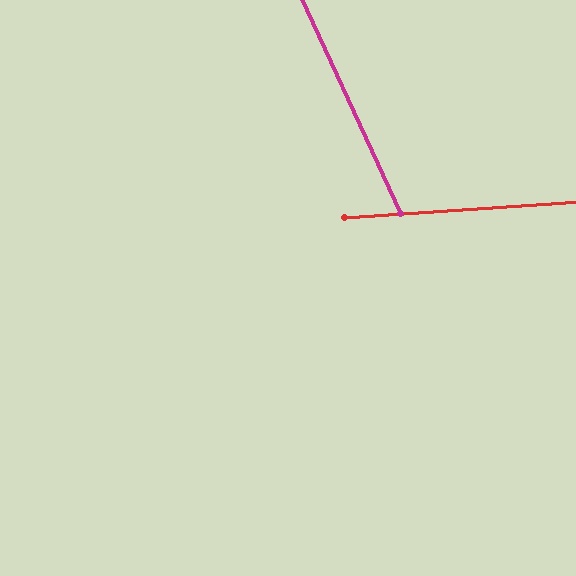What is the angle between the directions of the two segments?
Approximately 69 degrees.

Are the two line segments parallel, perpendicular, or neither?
Neither parallel nor perpendicular — they differ by about 69°.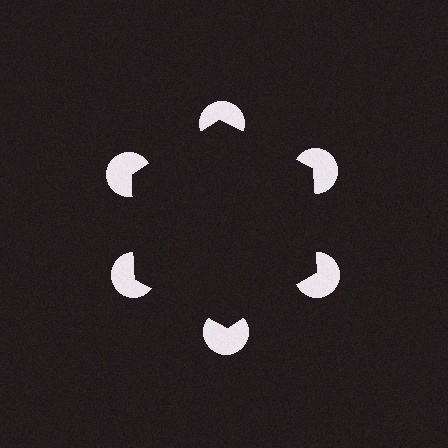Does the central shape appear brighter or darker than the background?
It typically appears slightly darker than the background, even though no actual brightness change is drawn.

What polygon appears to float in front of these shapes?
An illusory hexagon — its edges are inferred from the aligned wedge cuts in the pac-man discs, not physically drawn.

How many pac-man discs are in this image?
There are 6 — one at each vertex of the illusory hexagon.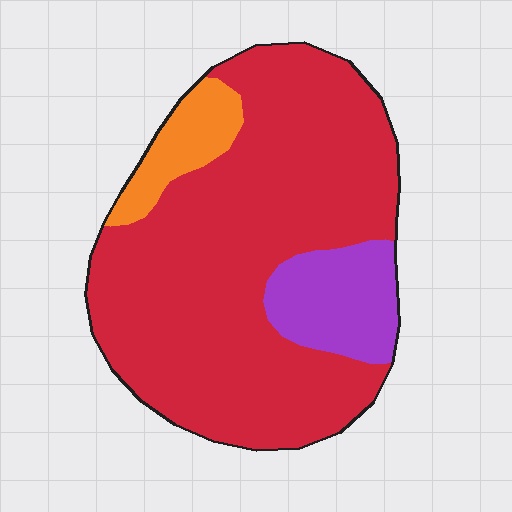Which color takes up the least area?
Orange, at roughly 10%.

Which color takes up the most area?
Red, at roughly 80%.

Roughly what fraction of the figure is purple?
Purple takes up about one eighth (1/8) of the figure.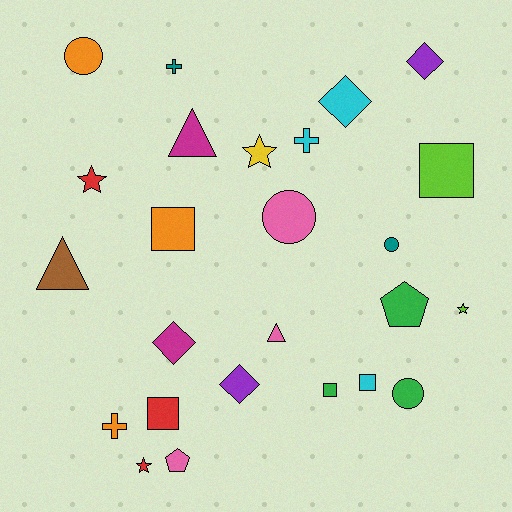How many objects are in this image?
There are 25 objects.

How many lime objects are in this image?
There are 2 lime objects.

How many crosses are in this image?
There are 3 crosses.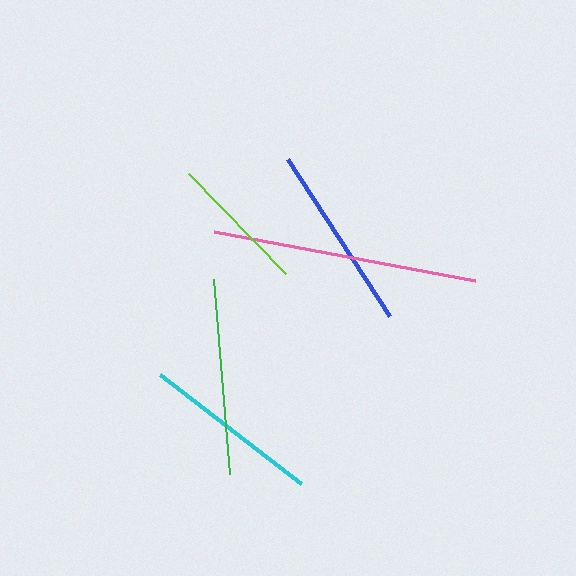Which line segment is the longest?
The pink line is the longest at approximately 265 pixels.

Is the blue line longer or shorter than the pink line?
The pink line is longer than the blue line.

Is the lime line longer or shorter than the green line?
The green line is longer than the lime line.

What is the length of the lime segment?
The lime segment is approximately 139 pixels long.